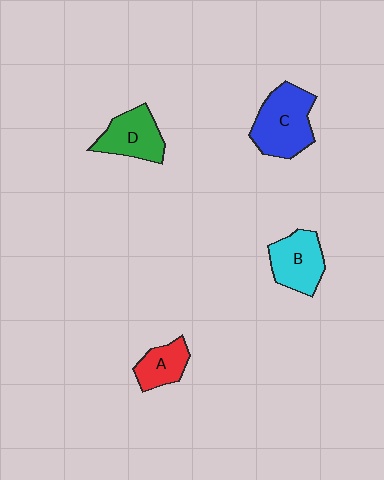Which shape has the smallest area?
Shape A (red).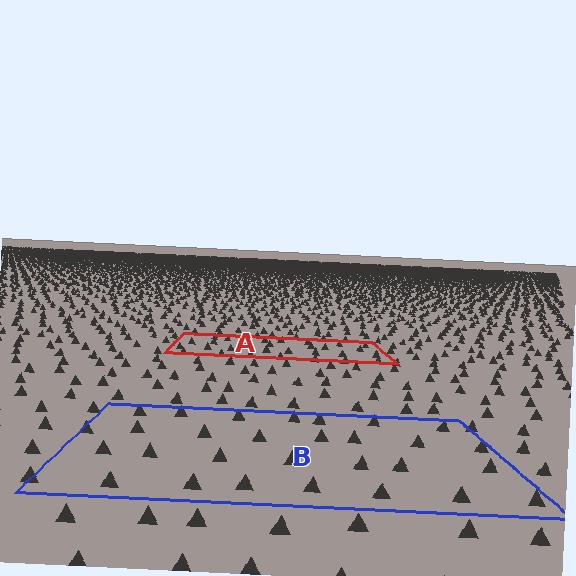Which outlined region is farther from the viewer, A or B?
Region A is farther from the viewer — the texture elements inside it appear smaller and more densely packed.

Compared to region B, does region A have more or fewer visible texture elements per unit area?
Region A has more texture elements per unit area — they are packed more densely because it is farther away.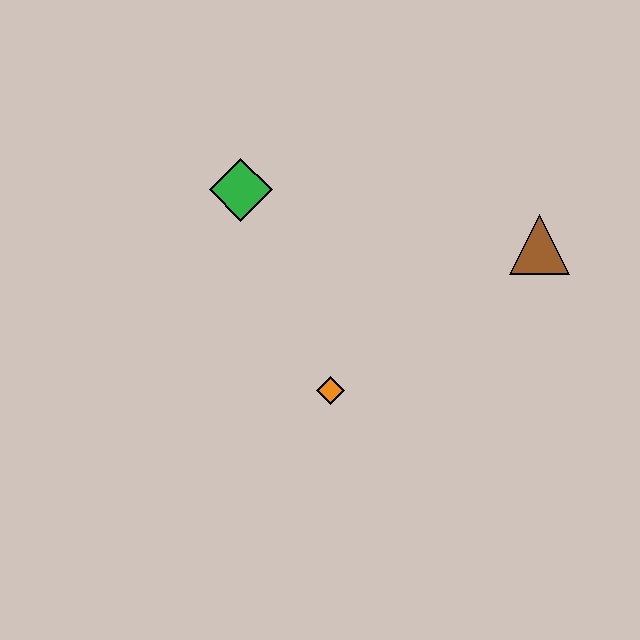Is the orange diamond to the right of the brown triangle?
No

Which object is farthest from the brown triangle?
The green diamond is farthest from the brown triangle.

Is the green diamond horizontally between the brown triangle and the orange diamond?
No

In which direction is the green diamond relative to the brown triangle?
The green diamond is to the left of the brown triangle.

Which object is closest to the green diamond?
The orange diamond is closest to the green diamond.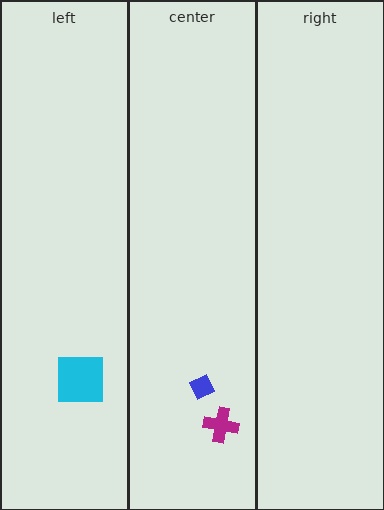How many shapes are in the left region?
1.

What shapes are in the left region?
The cyan square.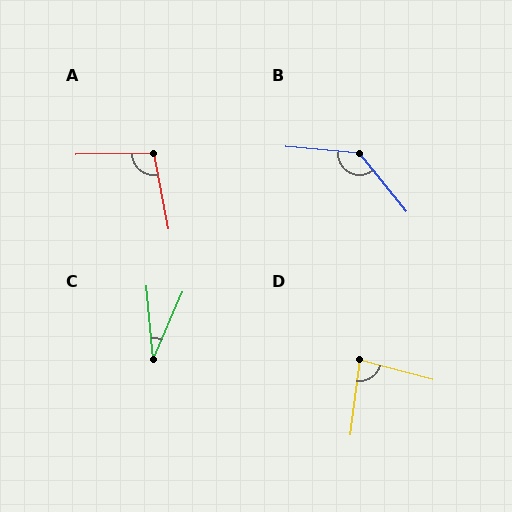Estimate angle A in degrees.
Approximately 100 degrees.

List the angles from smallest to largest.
C (29°), D (83°), A (100°), B (133°).